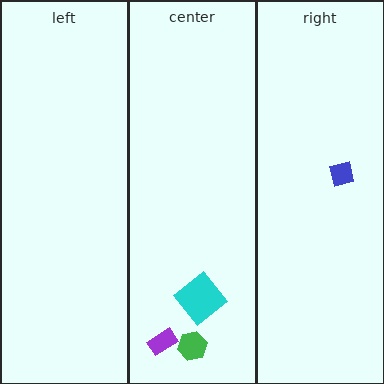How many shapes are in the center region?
3.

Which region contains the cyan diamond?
The center region.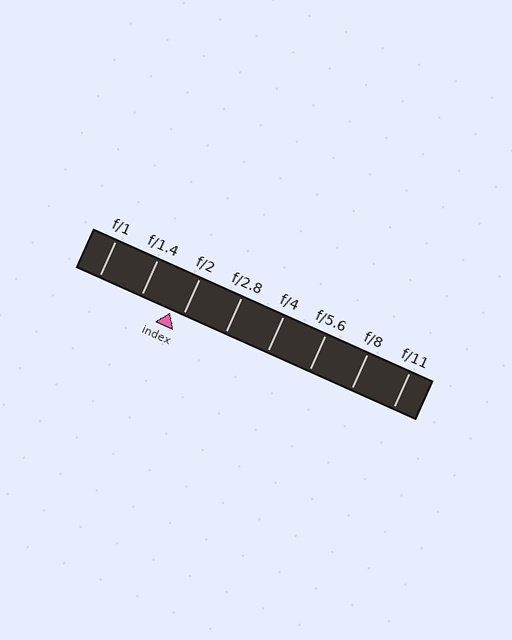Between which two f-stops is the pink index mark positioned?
The index mark is between f/1.4 and f/2.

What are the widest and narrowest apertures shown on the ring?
The widest aperture shown is f/1 and the narrowest is f/11.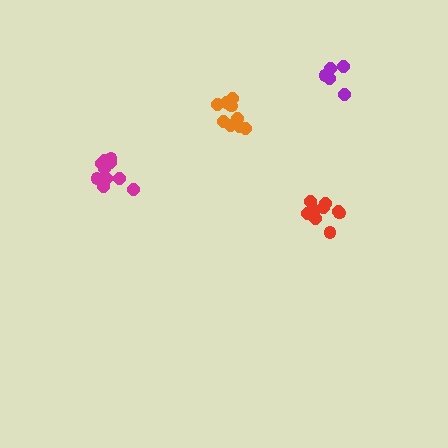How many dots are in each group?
Group 1: 10 dots, Group 2: 9 dots, Group 3: 5 dots, Group 4: 9 dots (33 total).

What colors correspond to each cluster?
The clusters are colored: magenta, orange, purple, red.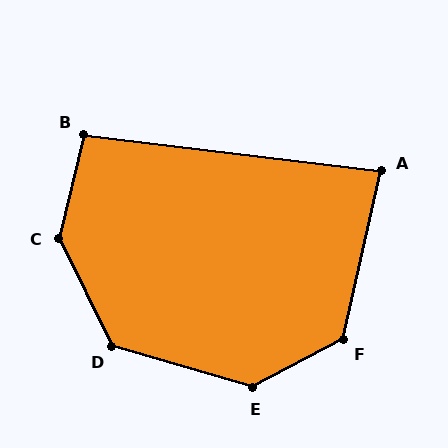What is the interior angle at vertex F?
Approximately 131 degrees (obtuse).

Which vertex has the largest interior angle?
C, at approximately 140 degrees.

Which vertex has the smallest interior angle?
A, at approximately 84 degrees.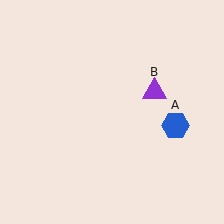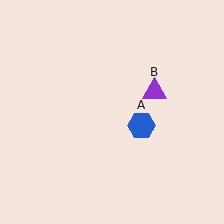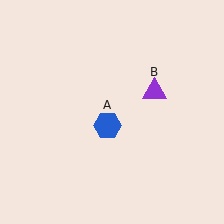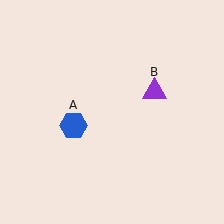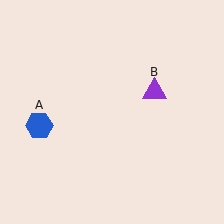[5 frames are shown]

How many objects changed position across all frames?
1 object changed position: blue hexagon (object A).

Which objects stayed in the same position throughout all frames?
Purple triangle (object B) remained stationary.